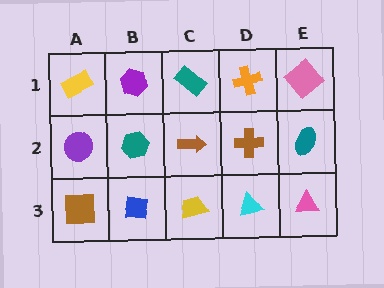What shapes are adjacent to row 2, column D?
An orange cross (row 1, column D), a cyan triangle (row 3, column D), a brown arrow (row 2, column C), a teal ellipse (row 2, column E).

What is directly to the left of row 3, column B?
A brown square.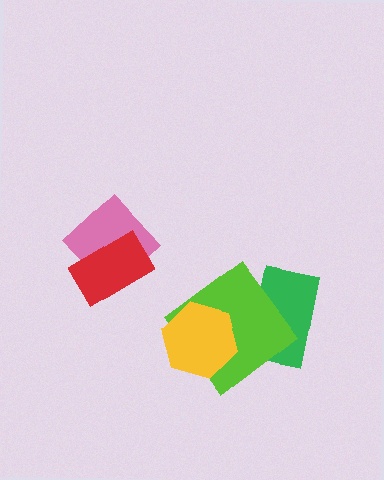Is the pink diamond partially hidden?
Yes, it is partially covered by another shape.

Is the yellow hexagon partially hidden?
No, no other shape covers it.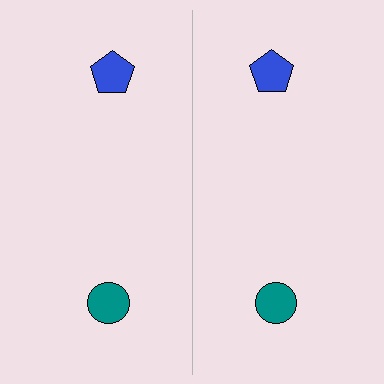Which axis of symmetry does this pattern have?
The pattern has a vertical axis of symmetry running through the center of the image.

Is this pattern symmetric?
Yes, this pattern has bilateral (reflection) symmetry.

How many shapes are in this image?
There are 4 shapes in this image.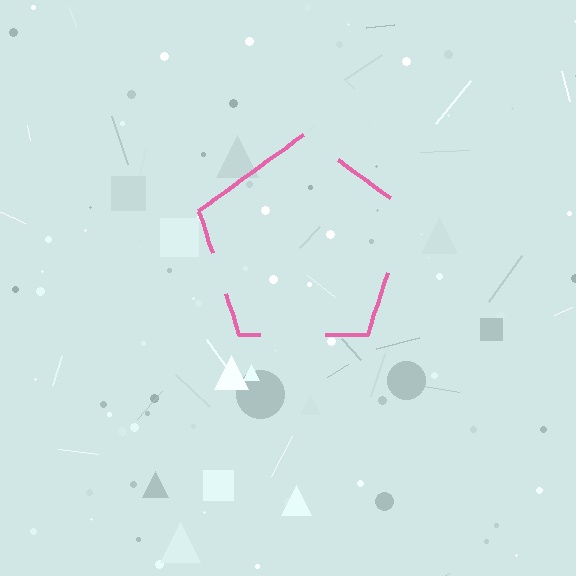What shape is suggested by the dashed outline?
The dashed outline suggests a pentagon.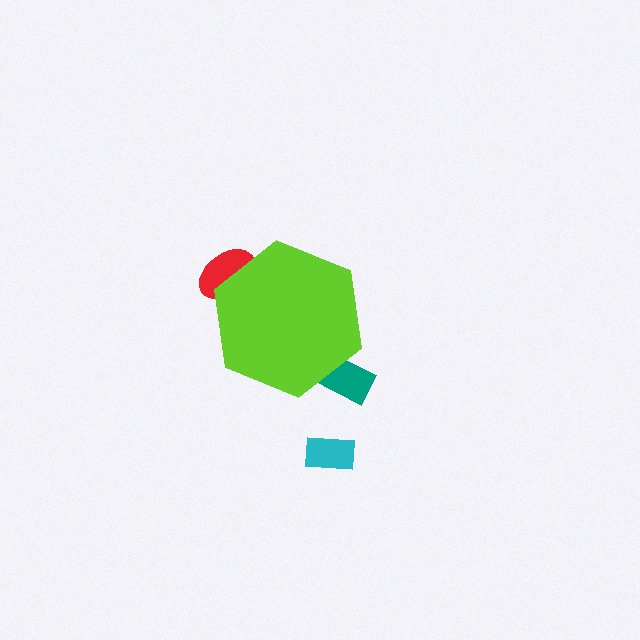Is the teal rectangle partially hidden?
Yes, the teal rectangle is partially hidden behind the lime hexagon.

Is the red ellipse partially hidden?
Yes, the red ellipse is partially hidden behind the lime hexagon.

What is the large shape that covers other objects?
A lime hexagon.